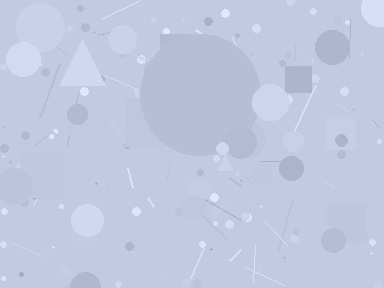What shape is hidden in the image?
A circle is hidden in the image.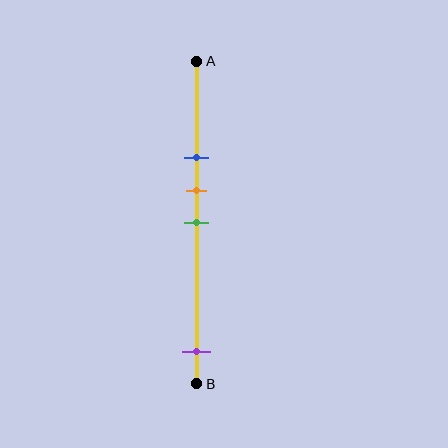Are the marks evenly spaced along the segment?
No, the marks are not evenly spaced.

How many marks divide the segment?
There are 4 marks dividing the segment.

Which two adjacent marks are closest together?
The orange and green marks are the closest adjacent pair.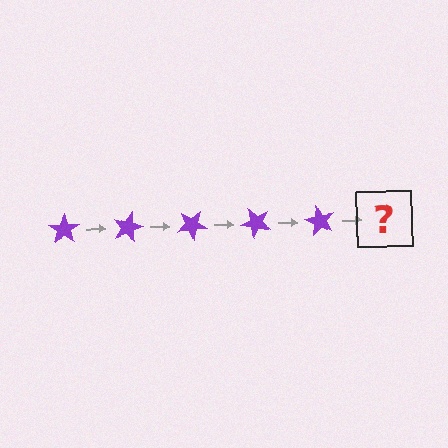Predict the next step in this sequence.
The next step is a purple star rotated 75 degrees.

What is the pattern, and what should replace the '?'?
The pattern is that the star rotates 15 degrees each step. The '?' should be a purple star rotated 75 degrees.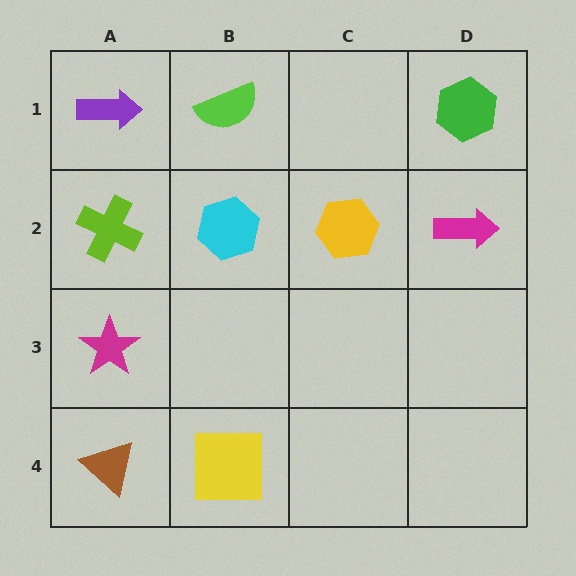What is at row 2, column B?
A cyan hexagon.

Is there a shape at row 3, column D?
No, that cell is empty.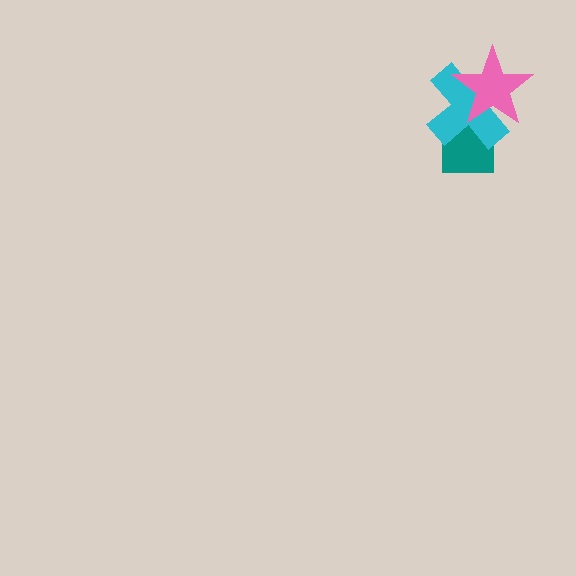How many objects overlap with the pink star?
1 object overlaps with the pink star.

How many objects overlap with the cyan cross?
2 objects overlap with the cyan cross.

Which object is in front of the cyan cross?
The pink star is in front of the cyan cross.